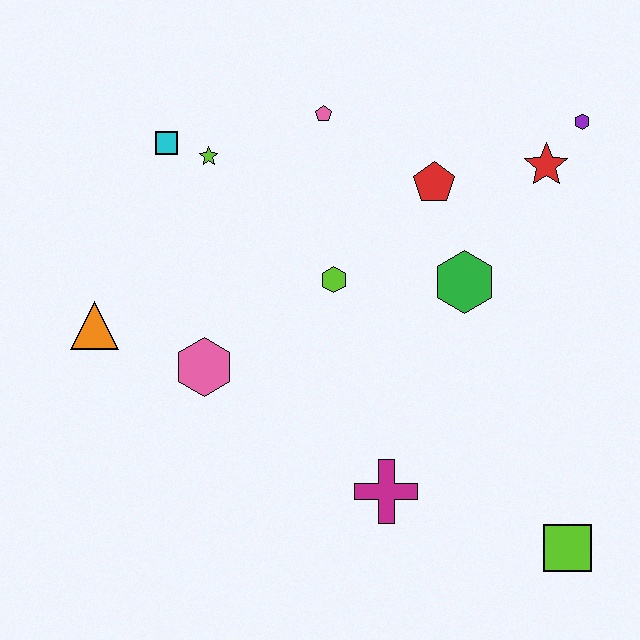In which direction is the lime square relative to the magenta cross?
The lime square is to the right of the magenta cross.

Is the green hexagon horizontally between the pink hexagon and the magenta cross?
No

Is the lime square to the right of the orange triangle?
Yes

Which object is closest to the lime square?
The magenta cross is closest to the lime square.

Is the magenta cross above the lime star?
No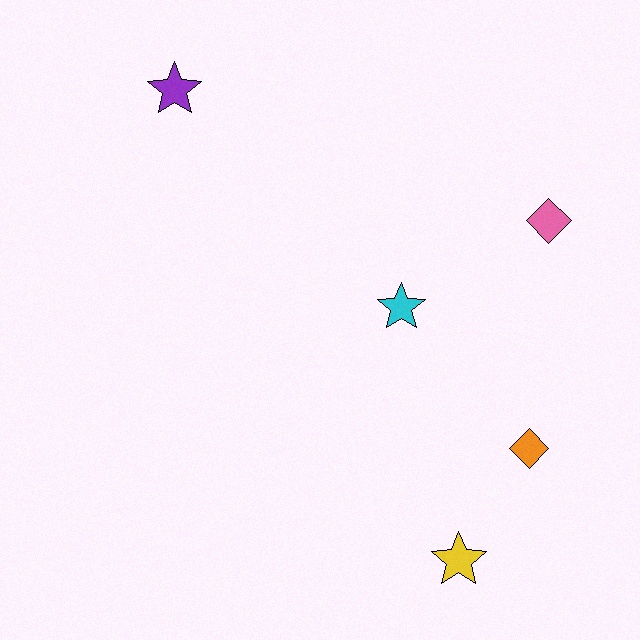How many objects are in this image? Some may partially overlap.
There are 5 objects.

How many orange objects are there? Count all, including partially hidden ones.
There is 1 orange object.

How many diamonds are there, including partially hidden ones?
There are 2 diamonds.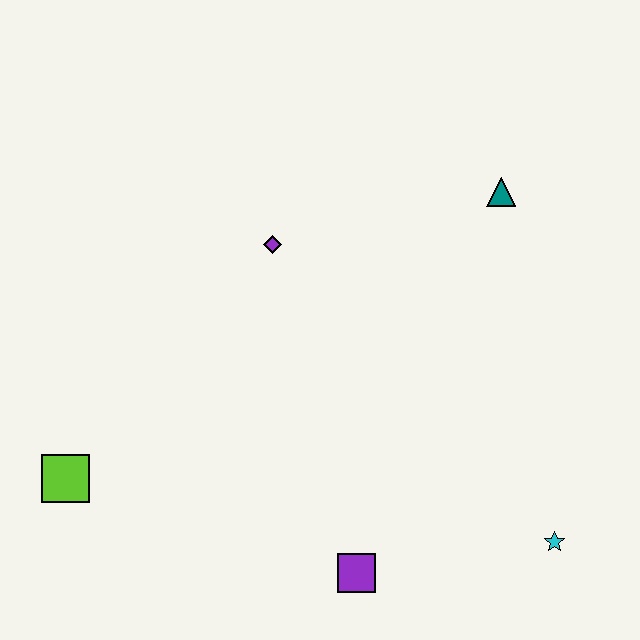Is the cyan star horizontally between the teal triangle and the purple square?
No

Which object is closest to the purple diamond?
The teal triangle is closest to the purple diamond.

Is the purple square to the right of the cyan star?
No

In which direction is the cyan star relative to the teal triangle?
The cyan star is below the teal triangle.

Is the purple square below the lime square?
Yes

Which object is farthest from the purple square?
The teal triangle is farthest from the purple square.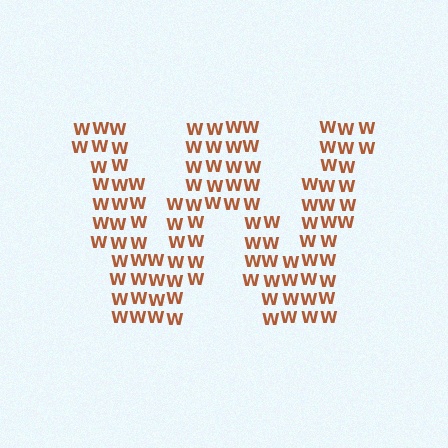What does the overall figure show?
The overall figure shows the letter W.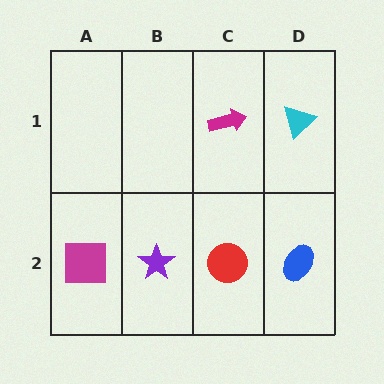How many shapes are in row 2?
4 shapes.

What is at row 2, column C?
A red circle.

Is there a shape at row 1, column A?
No, that cell is empty.